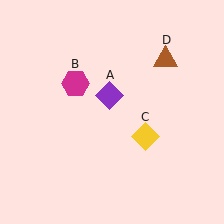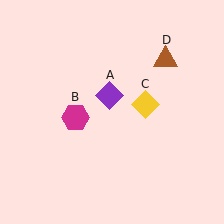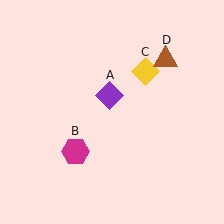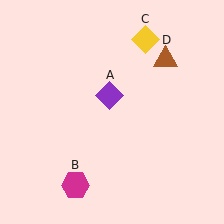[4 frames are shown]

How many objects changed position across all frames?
2 objects changed position: magenta hexagon (object B), yellow diamond (object C).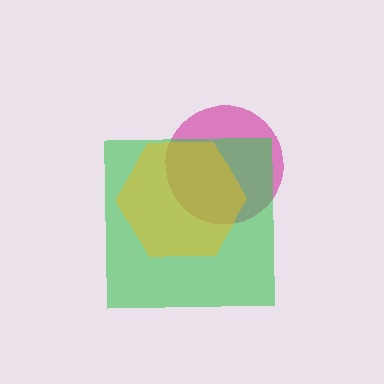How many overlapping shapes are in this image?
There are 3 overlapping shapes in the image.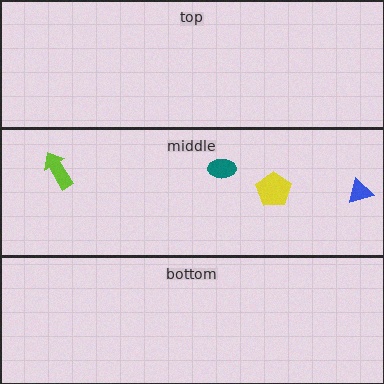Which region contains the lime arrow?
The middle region.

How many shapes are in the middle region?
4.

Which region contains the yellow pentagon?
The middle region.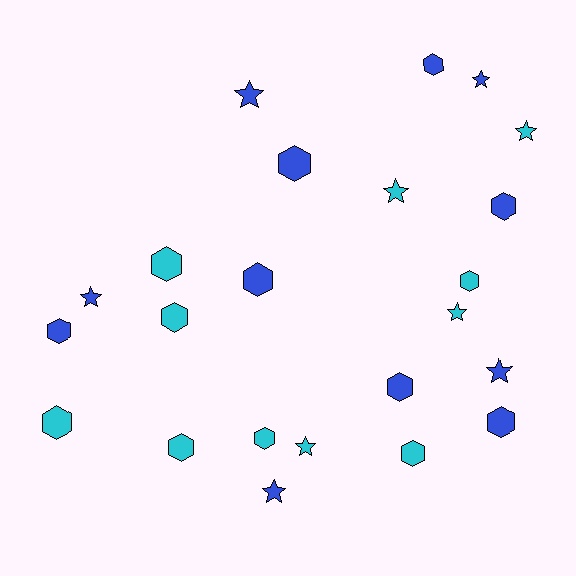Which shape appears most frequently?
Hexagon, with 14 objects.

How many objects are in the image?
There are 23 objects.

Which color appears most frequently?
Blue, with 12 objects.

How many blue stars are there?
There are 5 blue stars.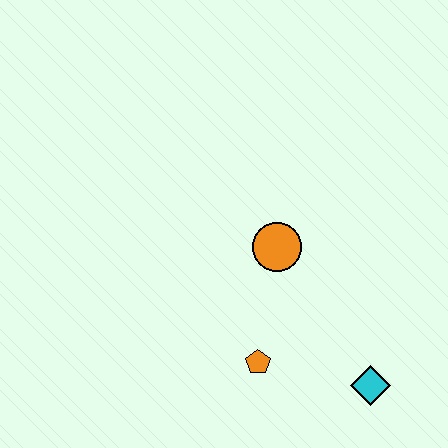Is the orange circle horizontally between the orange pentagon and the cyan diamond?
Yes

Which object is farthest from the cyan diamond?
The orange circle is farthest from the cyan diamond.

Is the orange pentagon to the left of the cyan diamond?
Yes